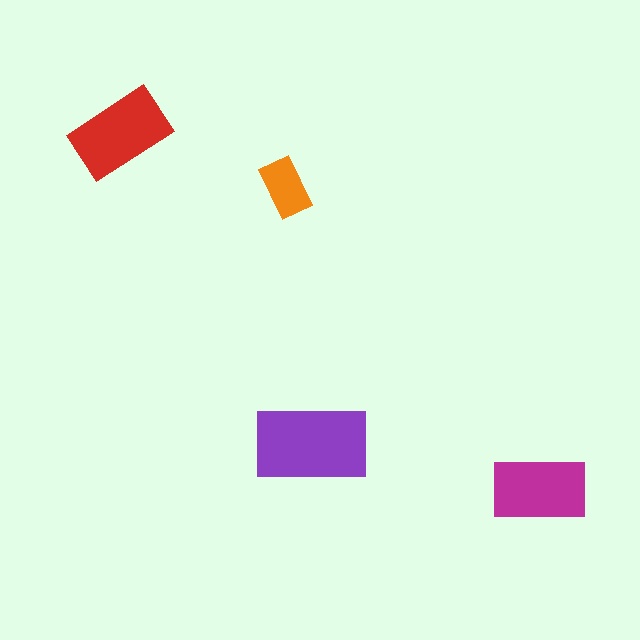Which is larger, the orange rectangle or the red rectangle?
The red one.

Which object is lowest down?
The magenta rectangle is bottommost.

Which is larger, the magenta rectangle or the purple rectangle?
The purple one.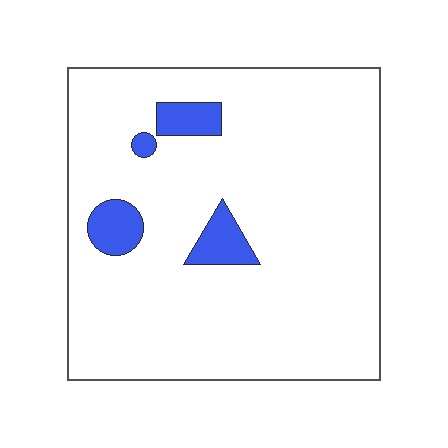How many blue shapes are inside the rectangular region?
4.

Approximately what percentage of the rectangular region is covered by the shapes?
Approximately 10%.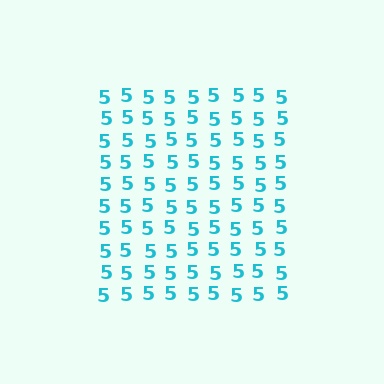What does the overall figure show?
The overall figure shows a square.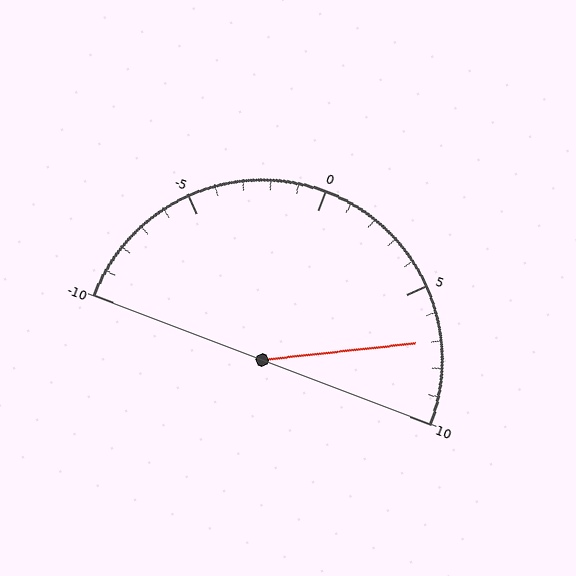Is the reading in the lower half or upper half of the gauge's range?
The reading is in the upper half of the range (-10 to 10).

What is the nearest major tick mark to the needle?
The nearest major tick mark is 5.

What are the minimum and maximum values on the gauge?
The gauge ranges from -10 to 10.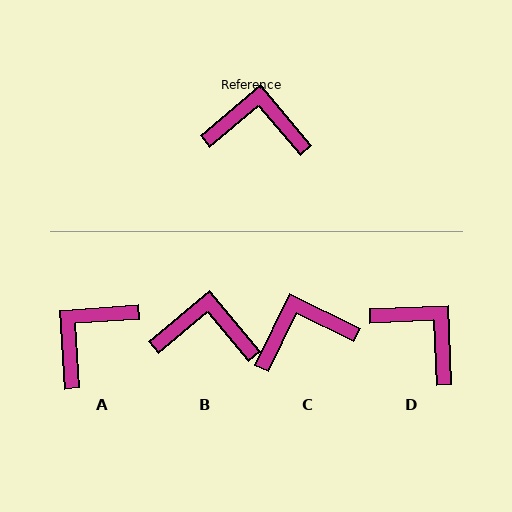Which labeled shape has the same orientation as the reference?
B.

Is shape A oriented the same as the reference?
No, it is off by about 54 degrees.